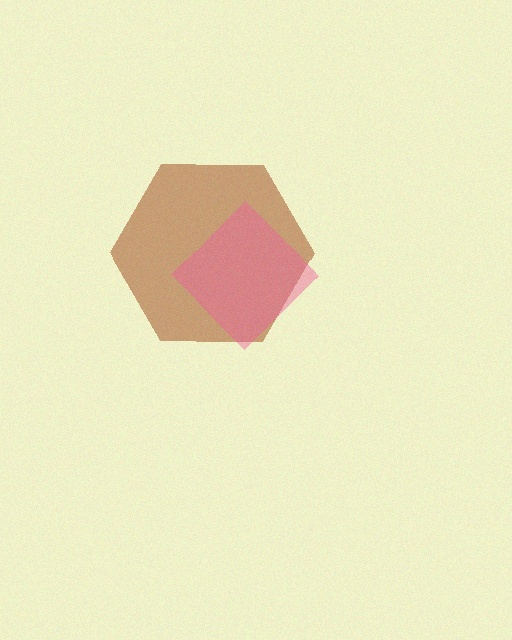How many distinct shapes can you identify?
There are 2 distinct shapes: a brown hexagon, a pink diamond.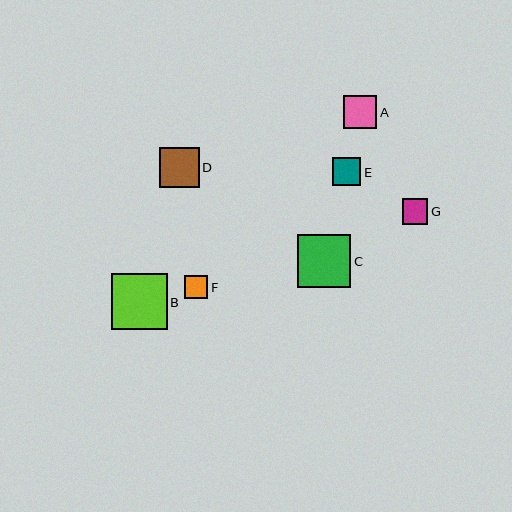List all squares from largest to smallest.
From largest to smallest: B, C, D, A, E, G, F.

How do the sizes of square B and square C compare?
Square B and square C are approximately the same size.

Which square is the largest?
Square B is the largest with a size of approximately 56 pixels.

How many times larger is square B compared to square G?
Square B is approximately 2.2 times the size of square G.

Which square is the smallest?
Square F is the smallest with a size of approximately 23 pixels.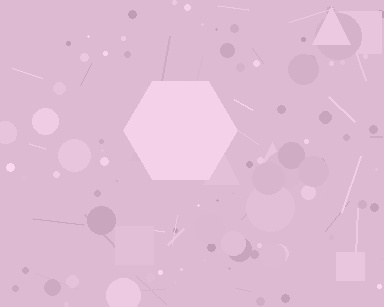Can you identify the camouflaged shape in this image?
The camouflaged shape is a hexagon.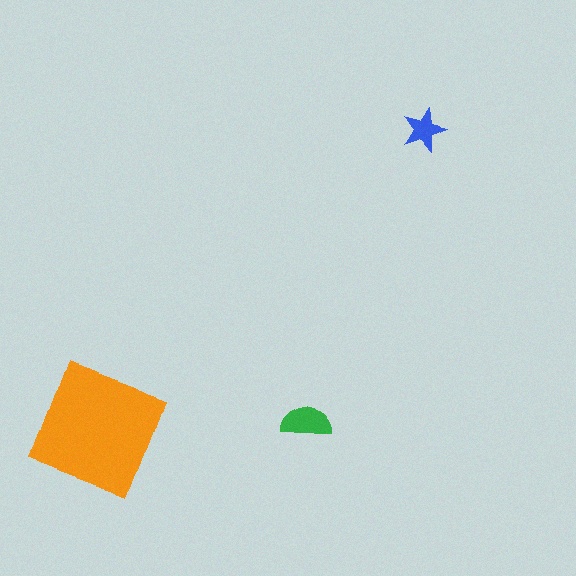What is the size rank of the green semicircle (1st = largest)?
2nd.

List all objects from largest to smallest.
The orange square, the green semicircle, the blue star.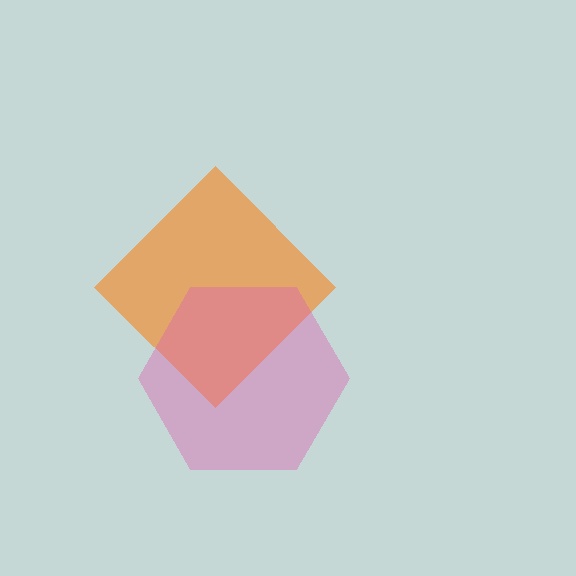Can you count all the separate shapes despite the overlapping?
Yes, there are 2 separate shapes.